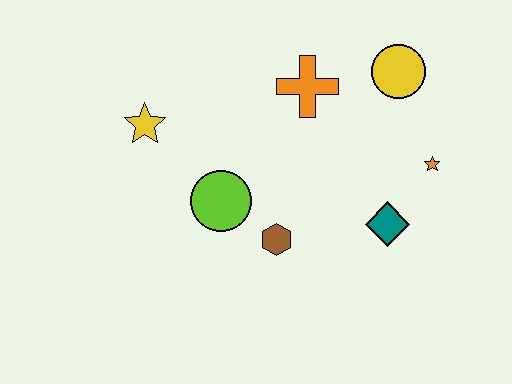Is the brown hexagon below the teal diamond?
Yes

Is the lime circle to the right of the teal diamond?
No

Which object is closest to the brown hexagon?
The lime circle is closest to the brown hexagon.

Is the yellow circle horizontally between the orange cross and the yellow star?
No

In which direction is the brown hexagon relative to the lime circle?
The brown hexagon is to the right of the lime circle.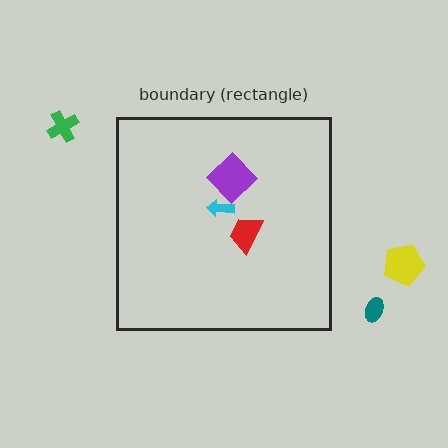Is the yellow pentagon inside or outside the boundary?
Outside.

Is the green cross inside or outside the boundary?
Outside.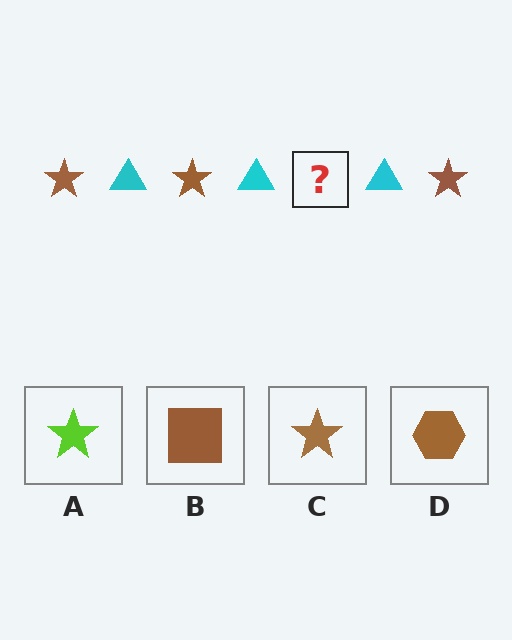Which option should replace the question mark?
Option C.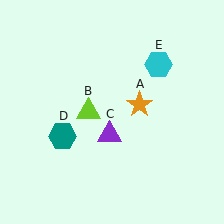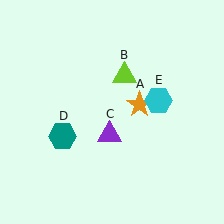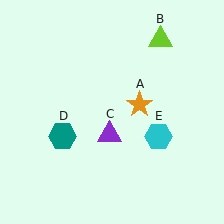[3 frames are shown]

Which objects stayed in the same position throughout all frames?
Orange star (object A) and purple triangle (object C) and teal hexagon (object D) remained stationary.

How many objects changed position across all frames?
2 objects changed position: lime triangle (object B), cyan hexagon (object E).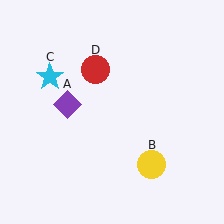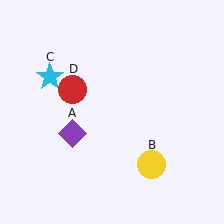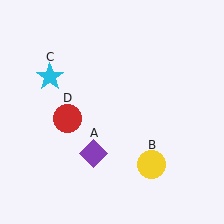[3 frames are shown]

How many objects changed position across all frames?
2 objects changed position: purple diamond (object A), red circle (object D).